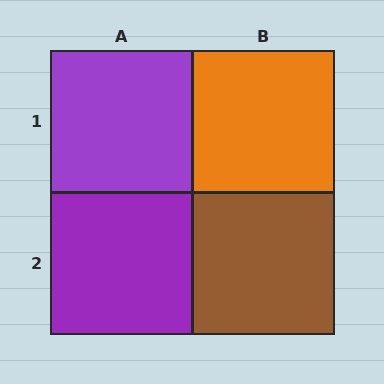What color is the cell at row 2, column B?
Brown.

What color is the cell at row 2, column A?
Purple.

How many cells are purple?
2 cells are purple.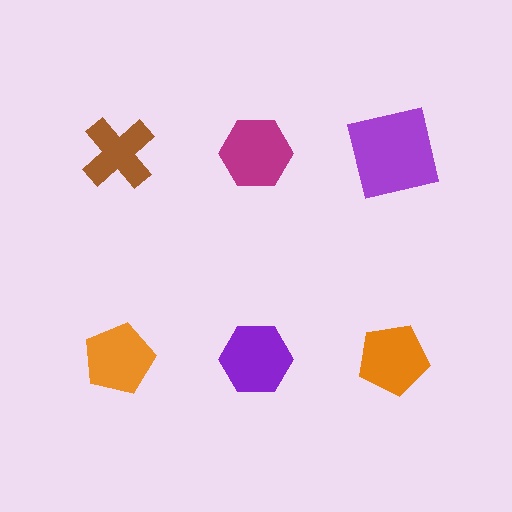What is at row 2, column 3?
An orange pentagon.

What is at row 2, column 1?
An orange pentagon.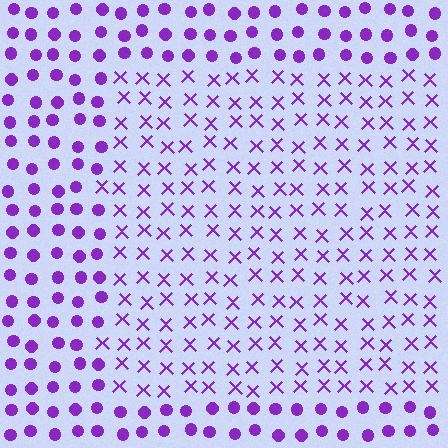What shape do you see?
I see a rectangle.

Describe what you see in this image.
The image is filled with small purple elements arranged in a uniform grid. A rectangle-shaped region contains X marks, while the surrounding area contains circles. The boundary is defined purely by the change in element shape.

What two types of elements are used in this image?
The image uses X marks inside the rectangle region and circles outside it.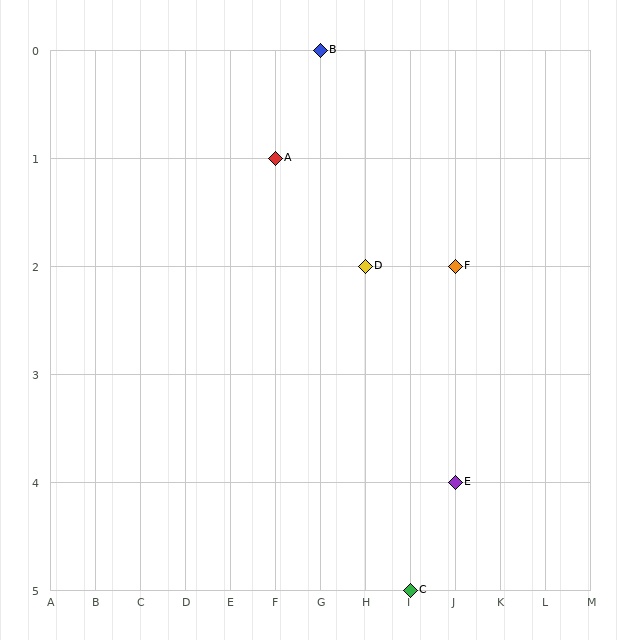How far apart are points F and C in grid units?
Points F and C are 1 column and 3 rows apart (about 3.2 grid units diagonally).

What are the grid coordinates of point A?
Point A is at grid coordinates (F, 1).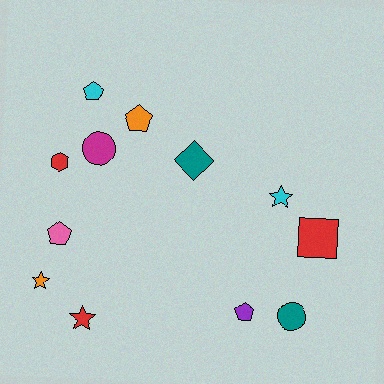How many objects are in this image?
There are 12 objects.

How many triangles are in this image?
There are no triangles.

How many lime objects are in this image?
There are no lime objects.